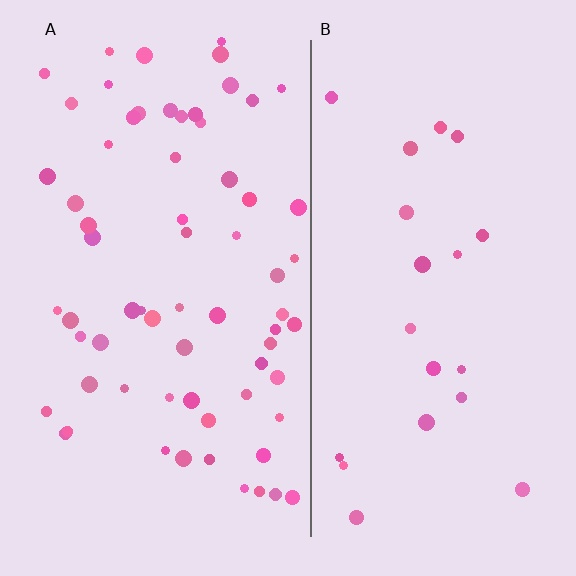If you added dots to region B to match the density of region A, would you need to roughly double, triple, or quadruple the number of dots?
Approximately triple.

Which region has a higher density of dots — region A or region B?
A (the left).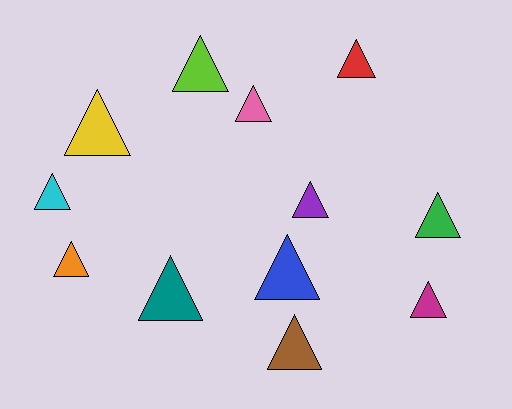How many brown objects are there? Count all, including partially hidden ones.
There is 1 brown object.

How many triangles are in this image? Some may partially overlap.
There are 12 triangles.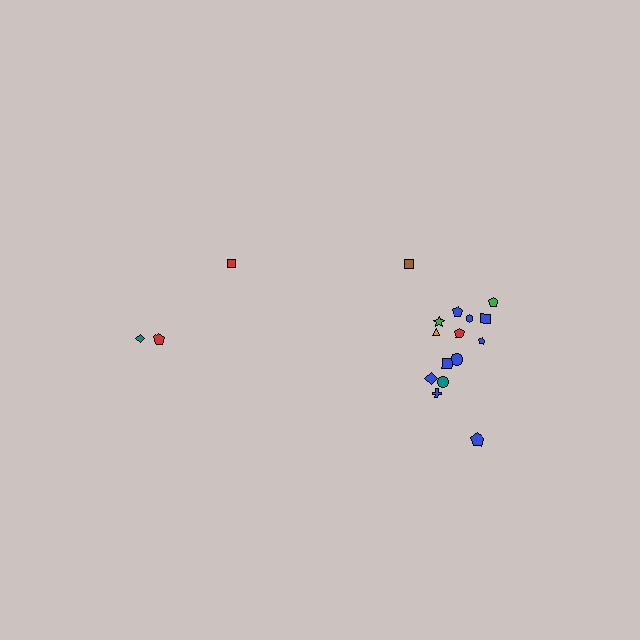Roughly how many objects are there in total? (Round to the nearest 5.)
Roughly 20 objects in total.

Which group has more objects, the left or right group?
The right group.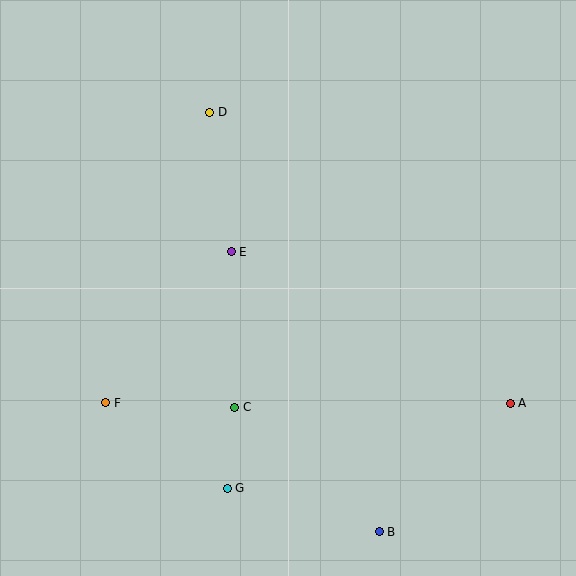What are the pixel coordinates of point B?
Point B is at (379, 532).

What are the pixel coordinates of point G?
Point G is at (227, 488).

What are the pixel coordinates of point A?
Point A is at (510, 403).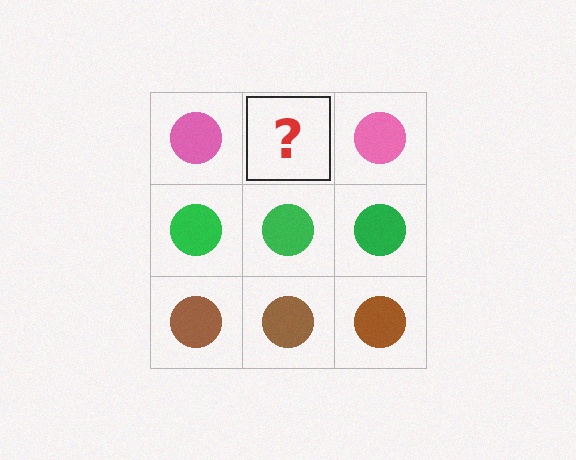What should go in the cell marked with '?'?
The missing cell should contain a pink circle.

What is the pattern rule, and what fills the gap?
The rule is that each row has a consistent color. The gap should be filled with a pink circle.